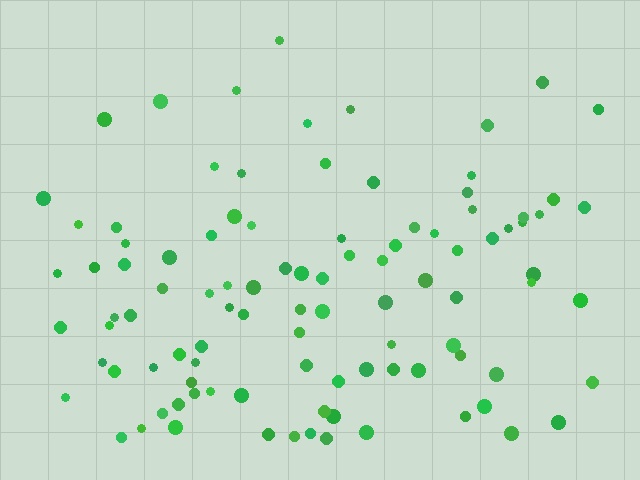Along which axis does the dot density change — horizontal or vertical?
Vertical.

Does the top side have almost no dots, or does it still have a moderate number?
Still a moderate number, just noticeably fewer than the bottom.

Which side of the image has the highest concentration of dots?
The bottom.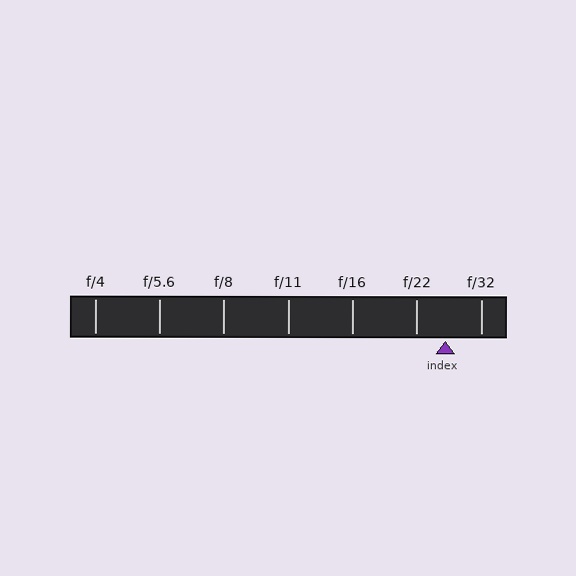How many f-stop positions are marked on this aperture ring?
There are 7 f-stop positions marked.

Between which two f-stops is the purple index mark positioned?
The index mark is between f/22 and f/32.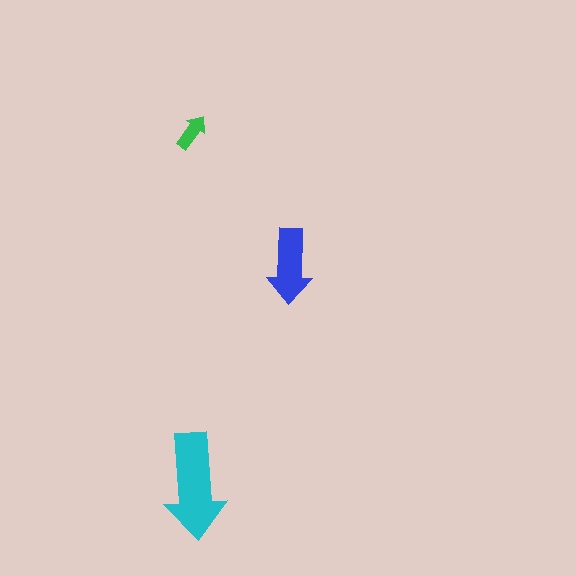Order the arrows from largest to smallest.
the cyan one, the blue one, the green one.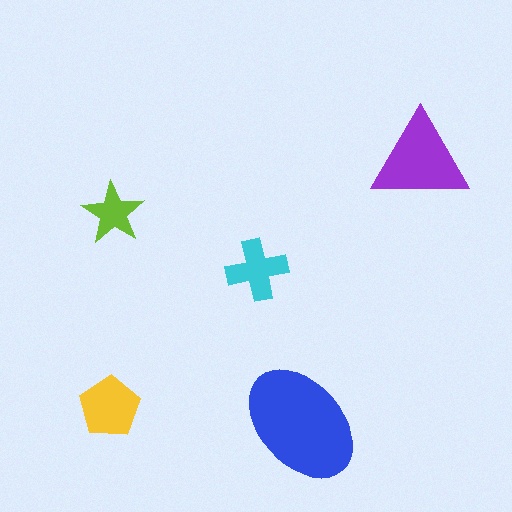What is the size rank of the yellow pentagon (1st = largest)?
3rd.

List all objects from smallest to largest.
The lime star, the cyan cross, the yellow pentagon, the purple triangle, the blue ellipse.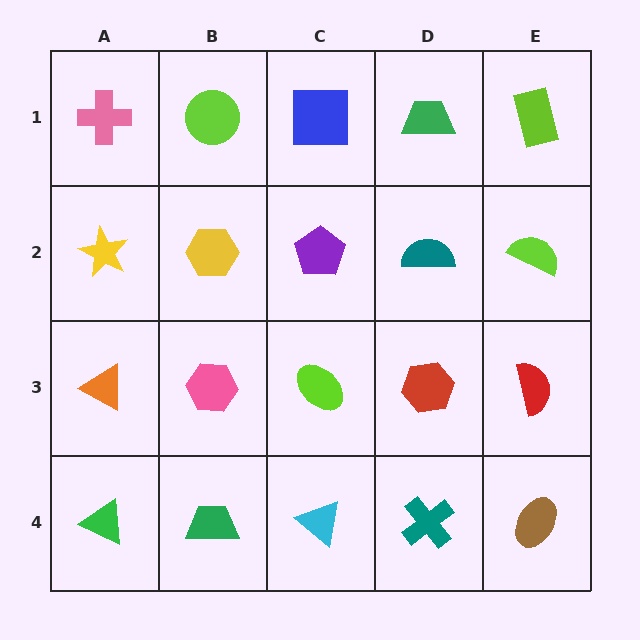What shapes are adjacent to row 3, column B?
A yellow hexagon (row 2, column B), a green trapezoid (row 4, column B), an orange triangle (row 3, column A), a lime ellipse (row 3, column C).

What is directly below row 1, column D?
A teal semicircle.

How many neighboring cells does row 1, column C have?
3.